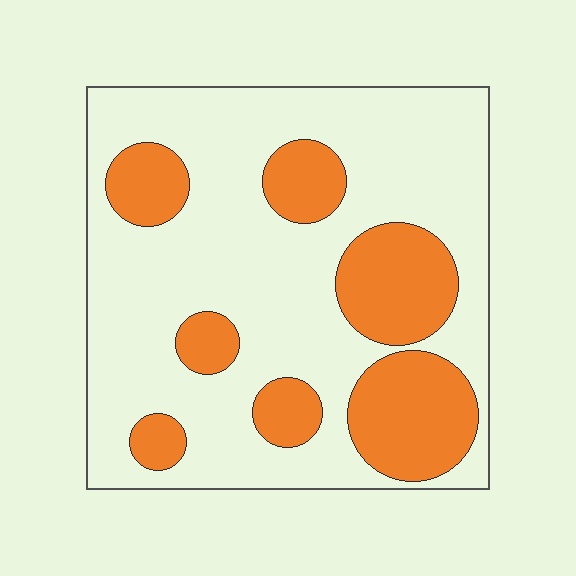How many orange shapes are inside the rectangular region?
7.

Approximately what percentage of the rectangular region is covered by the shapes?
Approximately 30%.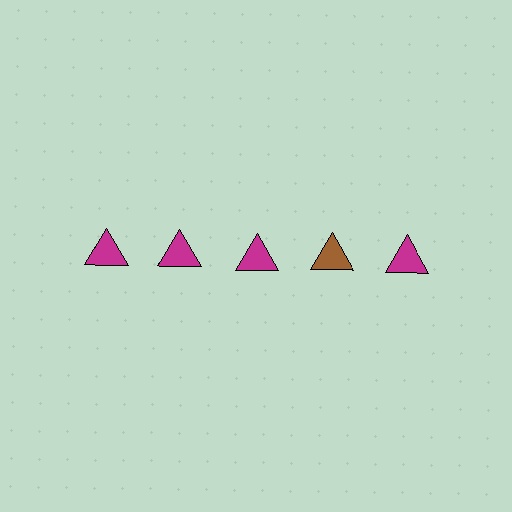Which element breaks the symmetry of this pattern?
The brown triangle in the top row, second from right column breaks the symmetry. All other shapes are magenta triangles.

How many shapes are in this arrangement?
There are 5 shapes arranged in a grid pattern.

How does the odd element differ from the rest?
It has a different color: brown instead of magenta.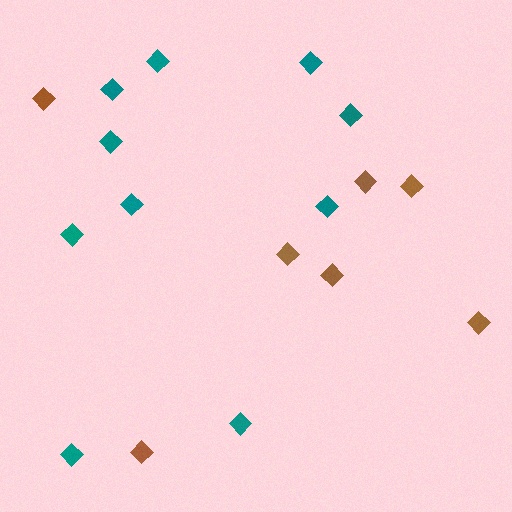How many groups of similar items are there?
There are 2 groups: one group of brown diamonds (7) and one group of teal diamonds (10).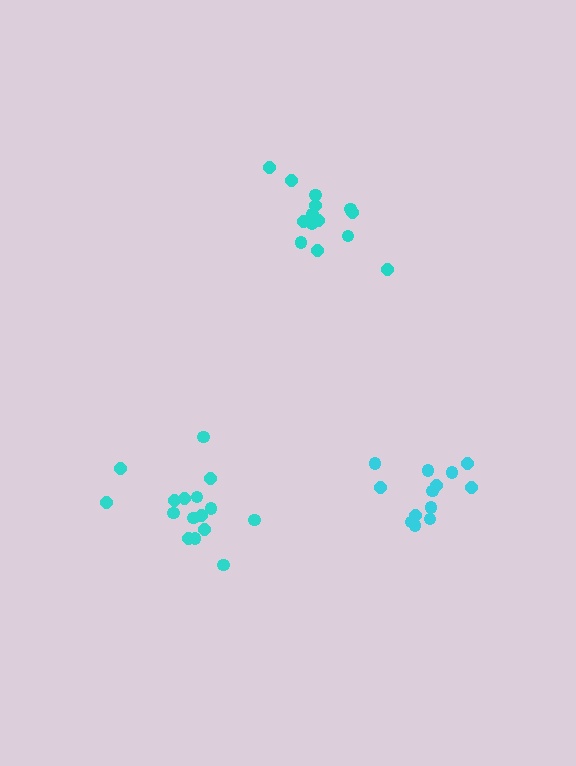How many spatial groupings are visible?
There are 3 spatial groupings.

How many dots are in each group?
Group 1: 16 dots, Group 2: 14 dots, Group 3: 13 dots (43 total).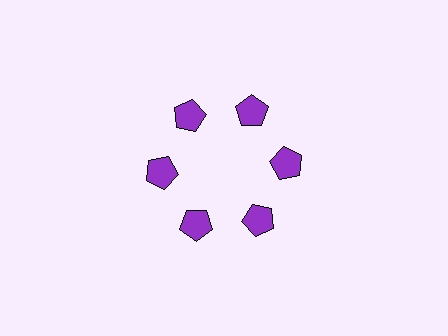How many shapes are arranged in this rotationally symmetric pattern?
There are 6 shapes, arranged in 6 groups of 1.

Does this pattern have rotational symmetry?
Yes, this pattern has 6-fold rotational symmetry. It looks the same after rotating 60 degrees around the center.